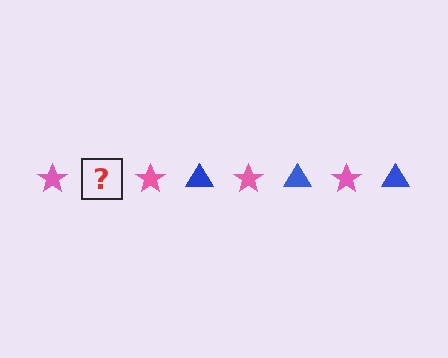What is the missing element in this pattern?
The missing element is a blue triangle.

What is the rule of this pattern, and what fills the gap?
The rule is that the pattern alternates between pink star and blue triangle. The gap should be filled with a blue triangle.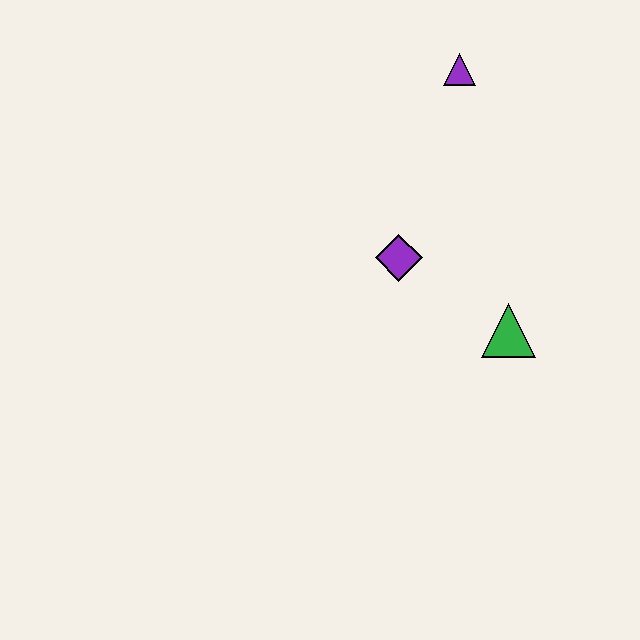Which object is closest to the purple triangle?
The purple diamond is closest to the purple triangle.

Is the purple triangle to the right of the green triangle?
No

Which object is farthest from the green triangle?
The purple triangle is farthest from the green triangle.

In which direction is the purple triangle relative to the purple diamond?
The purple triangle is above the purple diamond.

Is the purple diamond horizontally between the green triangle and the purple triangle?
No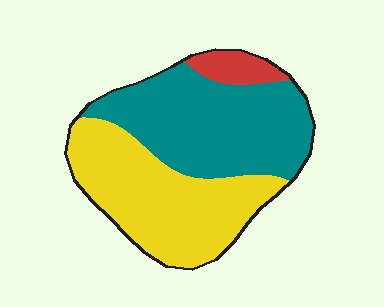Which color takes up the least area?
Red, at roughly 5%.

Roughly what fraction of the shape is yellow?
Yellow takes up between a quarter and a half of the shape.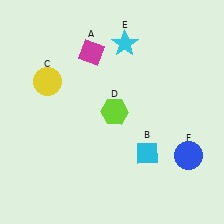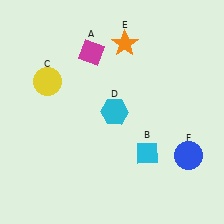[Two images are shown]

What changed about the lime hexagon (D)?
In Image 1, D is lime. In Image 2, it changed to cyan.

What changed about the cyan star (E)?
In Image 1, E is cyan. In Image 2, it changed to orange.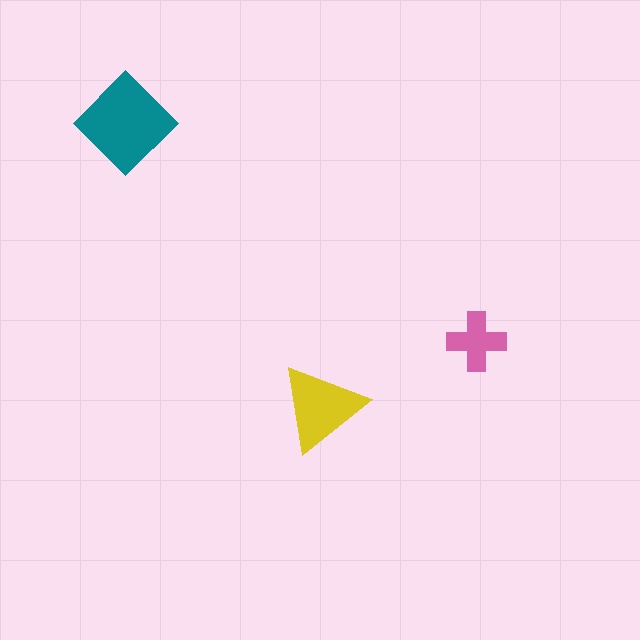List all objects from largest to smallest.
The teal diamond, the yellow triangle, the pink cross.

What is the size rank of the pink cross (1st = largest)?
3rd.